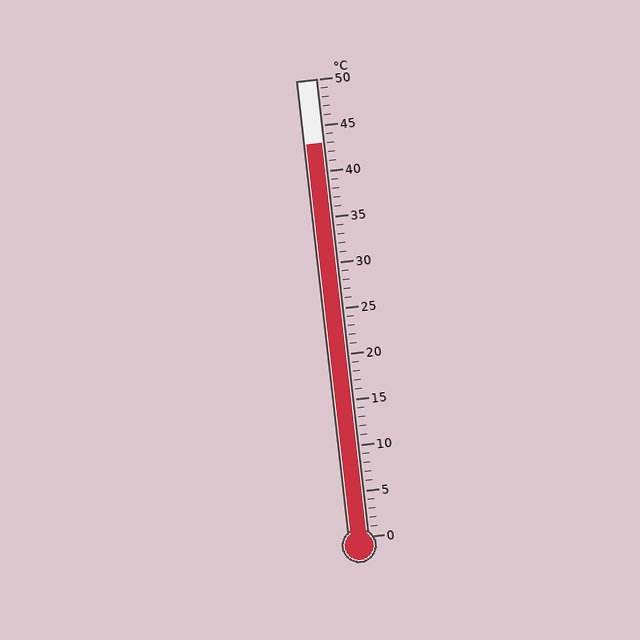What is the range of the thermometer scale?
The thermometer scale ranges from 0°C to 50°C.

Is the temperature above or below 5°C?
The temperature is above 5°C.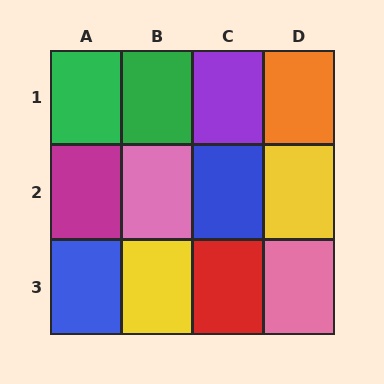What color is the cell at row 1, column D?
Orange.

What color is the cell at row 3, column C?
Red.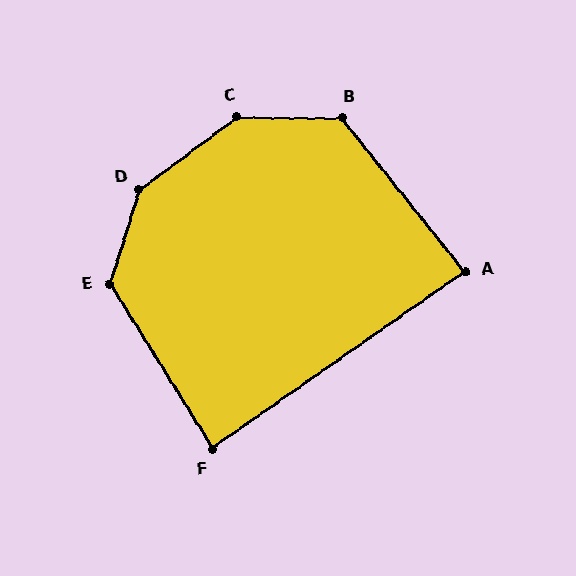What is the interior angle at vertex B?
Approximately 129 degrees (obtuse).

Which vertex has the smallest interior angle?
A, at approximately 86 degrees.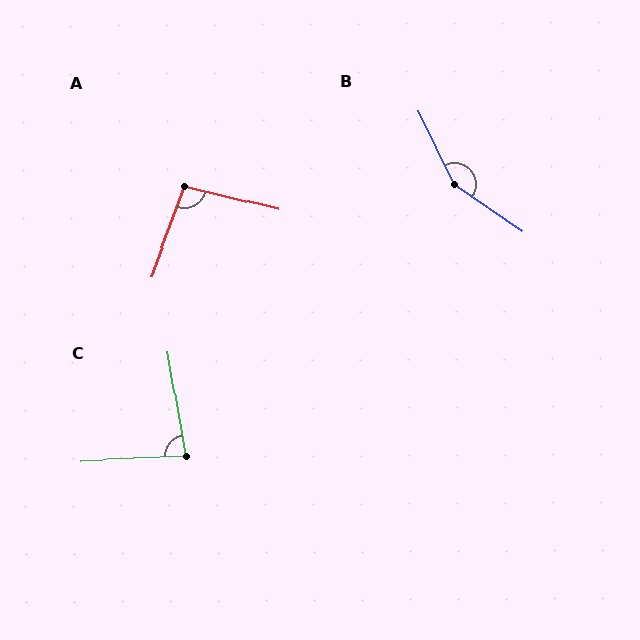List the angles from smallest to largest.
C (83°), A (97°), B (150°).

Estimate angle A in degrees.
Approximately 97 degrees.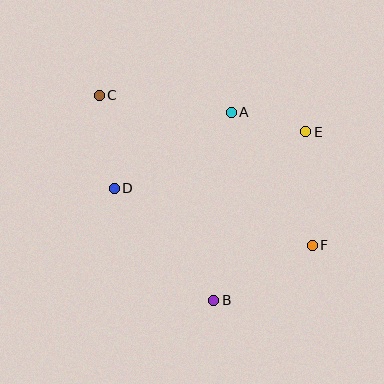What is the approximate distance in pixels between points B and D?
The distance between B and D is approximately 150 pixels.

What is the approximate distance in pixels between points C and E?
The distance between C and E is approximately 210 pixels.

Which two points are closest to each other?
Points A and E are closest to each other.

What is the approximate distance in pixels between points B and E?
The distance between B and E is approximately 192 pixels.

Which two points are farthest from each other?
Points C and F are farthest from each other.